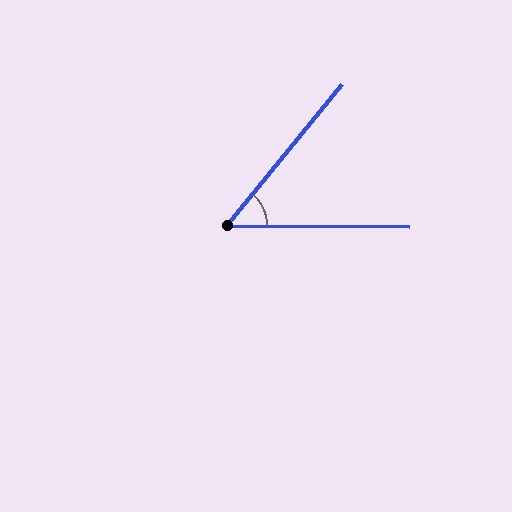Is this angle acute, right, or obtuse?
It is acute.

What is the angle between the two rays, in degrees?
Approximately 51 degrees.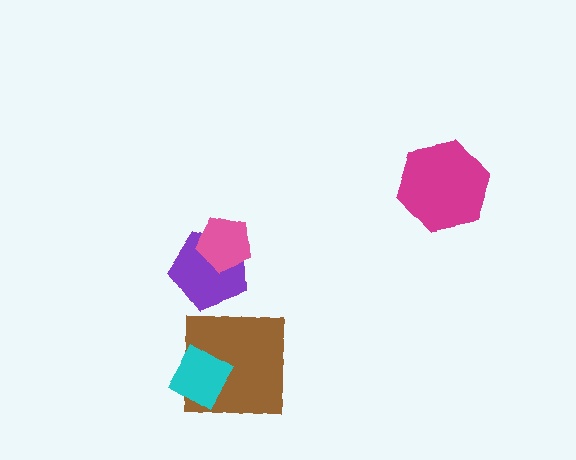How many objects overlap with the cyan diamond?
1 object overlaps with the cyan diamond.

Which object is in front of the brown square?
The cyan diamond is in front of the brown square.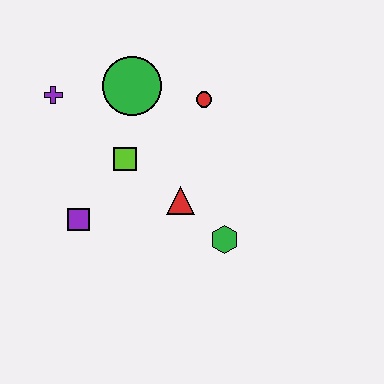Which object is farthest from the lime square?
The green hexagon is farthest from the lime square.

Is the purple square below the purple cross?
Yes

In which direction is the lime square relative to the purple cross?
The lime square is to the right of the purple cross.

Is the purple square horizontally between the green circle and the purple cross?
Yes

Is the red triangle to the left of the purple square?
No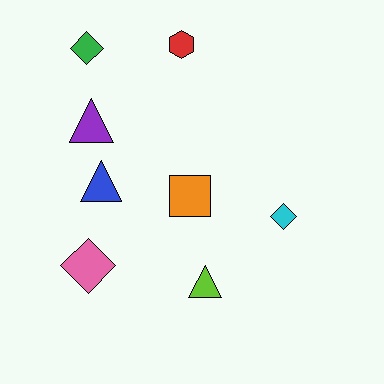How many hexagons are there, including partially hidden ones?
There is 1 hexagon.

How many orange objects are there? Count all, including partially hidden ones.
There is 1 orange object.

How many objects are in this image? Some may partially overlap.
There are 8 objects.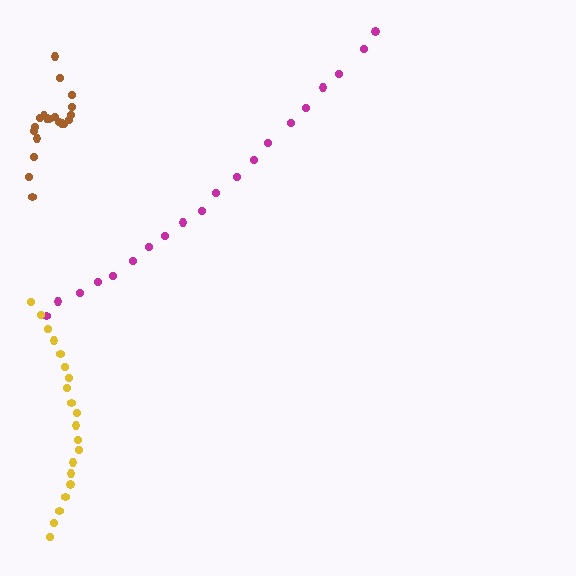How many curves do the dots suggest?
There are 3 distinct paths.